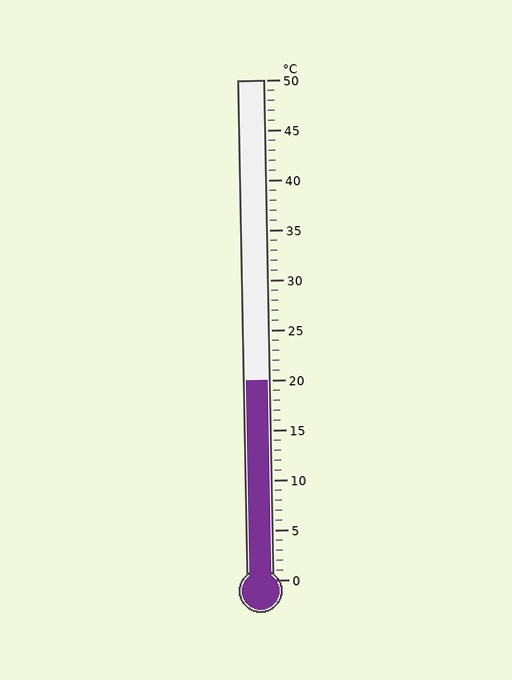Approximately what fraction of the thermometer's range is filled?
The thermometer is filled to approximately 40% of its range.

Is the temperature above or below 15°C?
The temperature is above 15°C.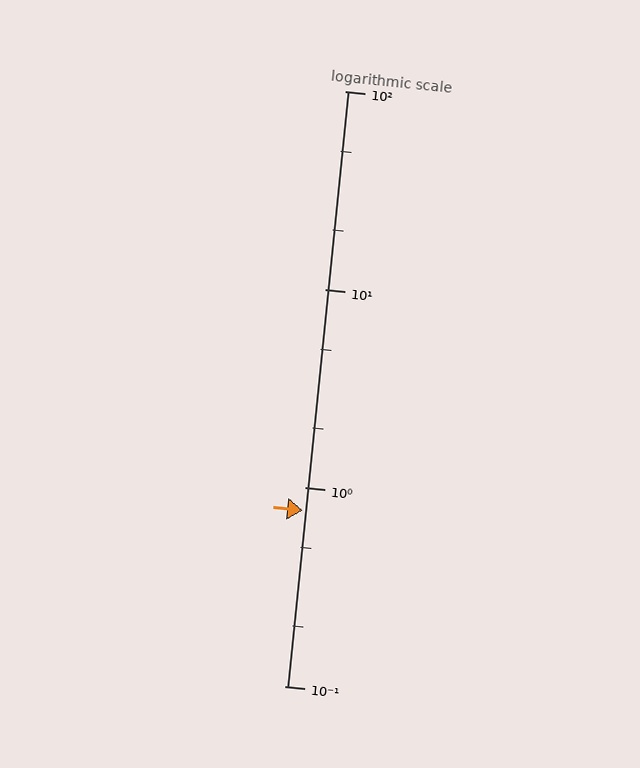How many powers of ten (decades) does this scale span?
The scale spans 3 decades, from 0.1 to 100.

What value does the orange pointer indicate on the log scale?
The pointer indicates approximately 0.77.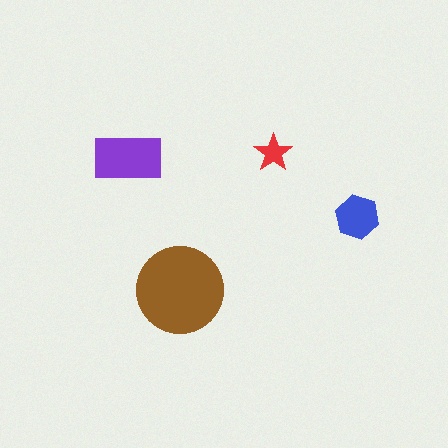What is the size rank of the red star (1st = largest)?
4th.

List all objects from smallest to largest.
The red star, the blue hexagon, the purple rectangle, the brown circle.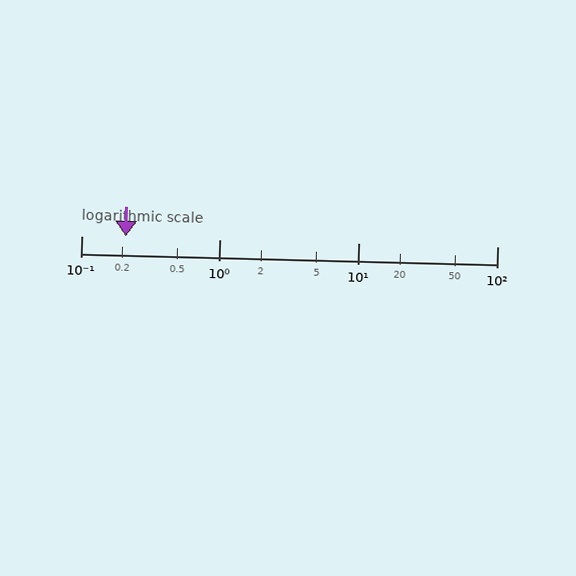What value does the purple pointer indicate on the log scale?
The pointer indicates approximately 0.21.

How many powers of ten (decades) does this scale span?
The scale spans 3 decades, from 0.1 to 100.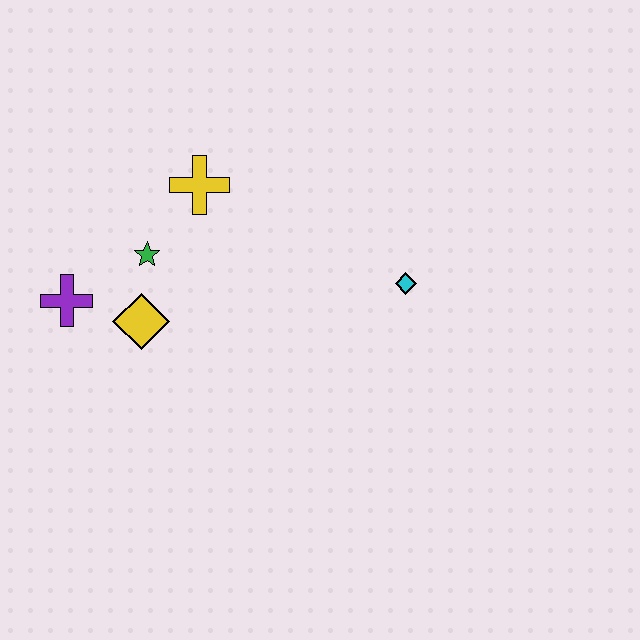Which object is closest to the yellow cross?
The green star is closest to the yellow cross.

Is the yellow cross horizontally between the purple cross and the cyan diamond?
Yes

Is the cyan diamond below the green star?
Yes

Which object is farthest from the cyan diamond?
The purple cross is farthest from the cyan diamond.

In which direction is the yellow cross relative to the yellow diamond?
The yellow cross is above the yellow diamond.